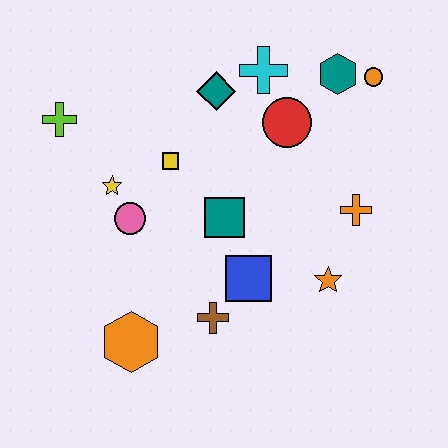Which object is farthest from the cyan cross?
The orange hexagon is farthest from the cyan cross.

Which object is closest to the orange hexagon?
The brown cross is closest to the orange hexagon.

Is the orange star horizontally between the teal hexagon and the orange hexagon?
Yes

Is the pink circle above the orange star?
Yes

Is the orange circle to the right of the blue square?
Yes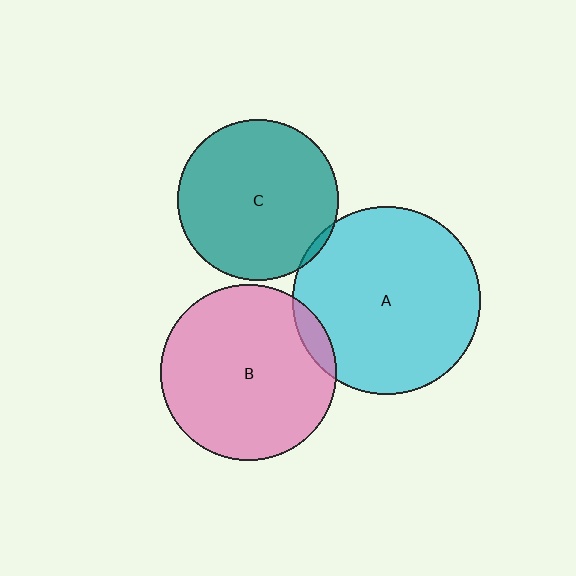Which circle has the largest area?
Circle A (cyan).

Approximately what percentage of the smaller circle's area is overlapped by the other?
Approximately 5%.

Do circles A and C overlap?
Yes.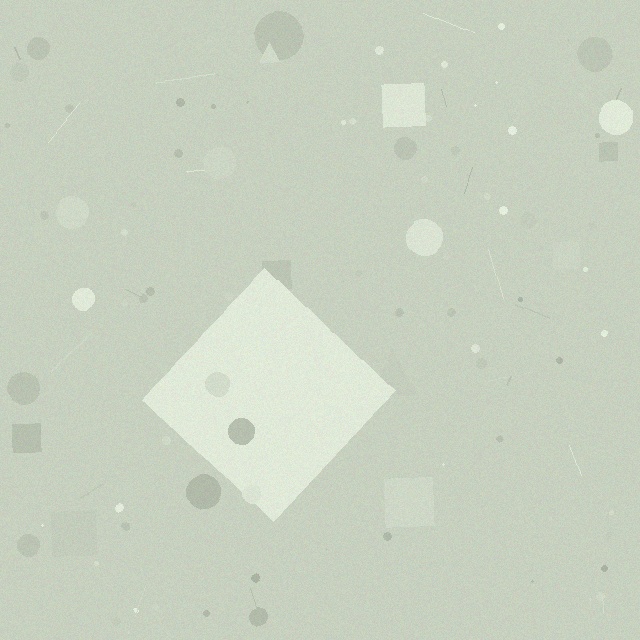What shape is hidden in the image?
A diamond is hidden in the image.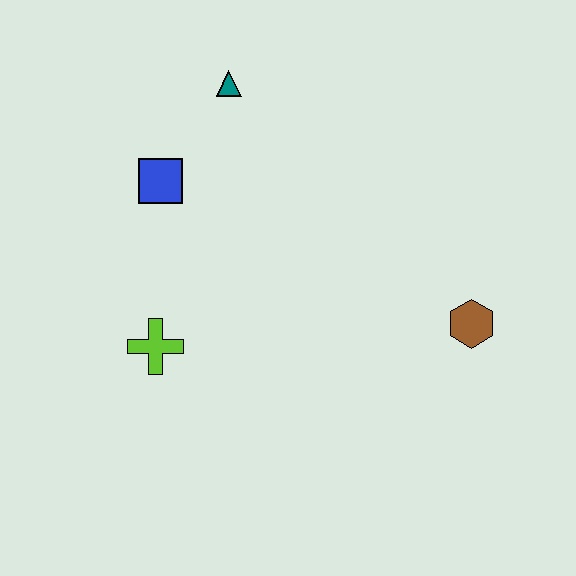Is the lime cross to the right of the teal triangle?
No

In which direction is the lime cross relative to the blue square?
The lime cross is below the blue square.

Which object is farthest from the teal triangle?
The brown hexagon is farthest from the teal triangle.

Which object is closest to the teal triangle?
The blue square is closest to the teal triangle.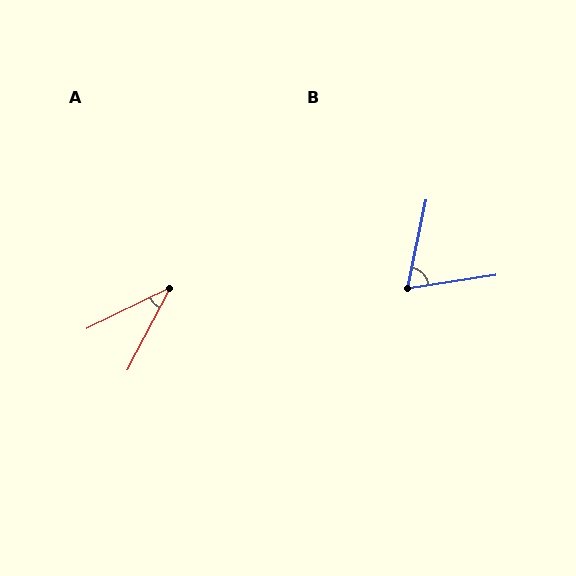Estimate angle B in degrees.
Approximately 70 degrees.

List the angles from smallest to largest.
A (36°), B (70°).